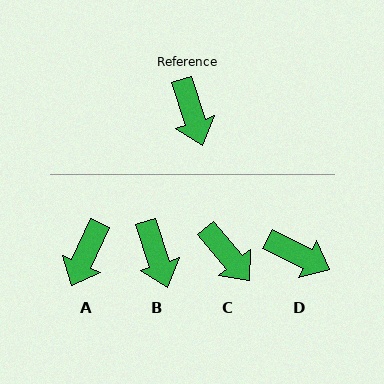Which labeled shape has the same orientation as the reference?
B.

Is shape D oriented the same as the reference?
No, it is off by about 45 degrees.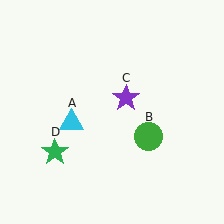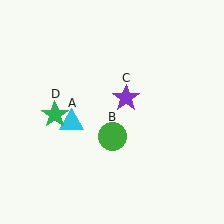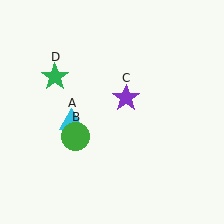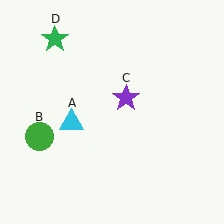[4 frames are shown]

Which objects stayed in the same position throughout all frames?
Cyan triangle (object A) and purple star (object C) remained stationary.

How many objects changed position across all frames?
2 objects changed position: green circle (object B), green star (object D).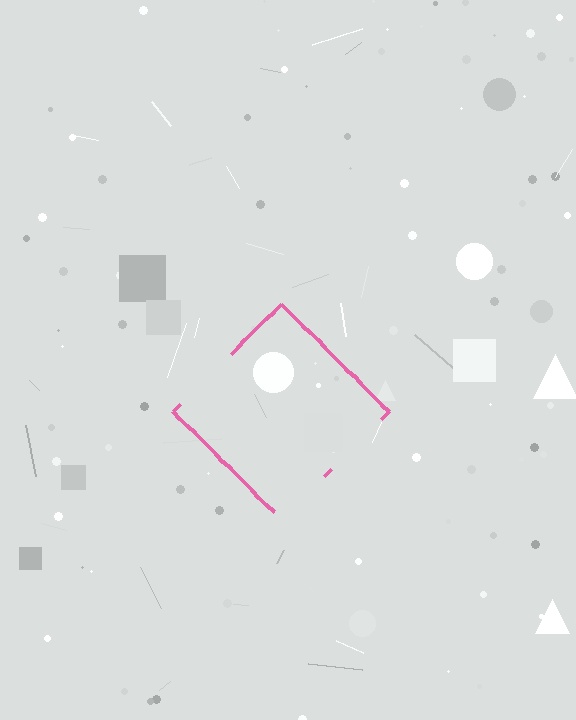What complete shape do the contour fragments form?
The contour fragments form a diamond.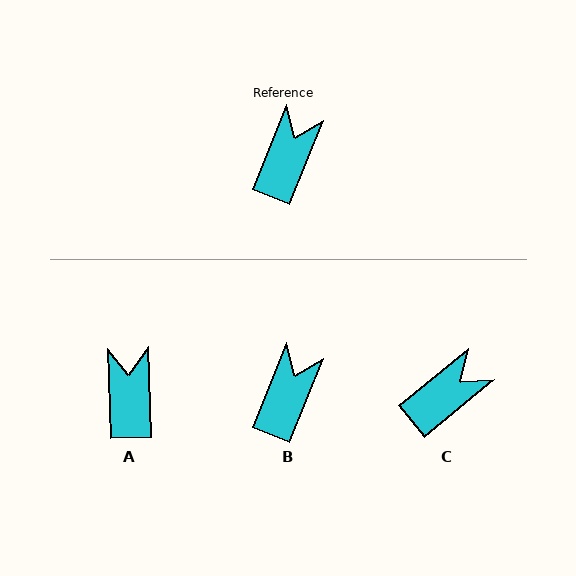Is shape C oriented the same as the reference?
No, it is off by about 29 degrees.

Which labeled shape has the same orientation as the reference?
B.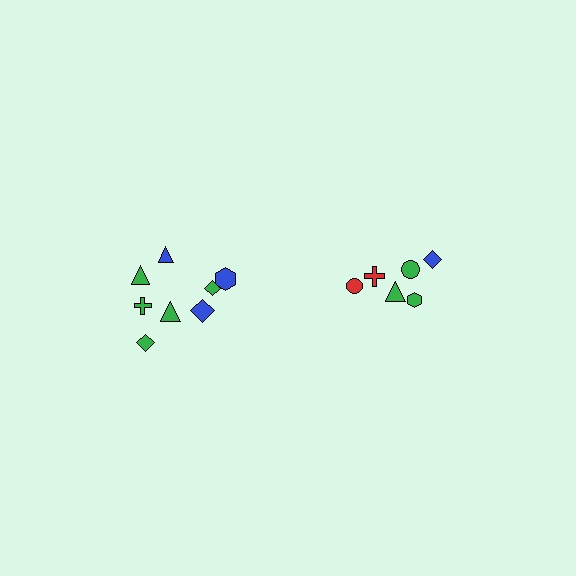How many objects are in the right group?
There are 6 objects.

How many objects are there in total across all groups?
There are 14 objects.